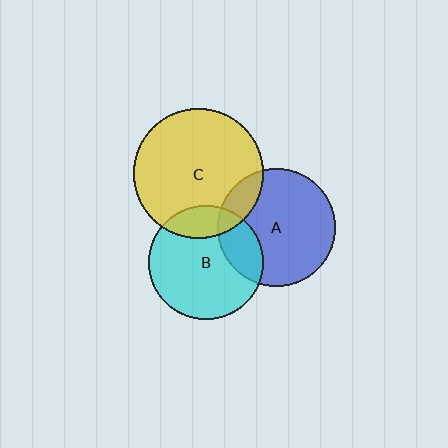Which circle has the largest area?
Circle C (yellow).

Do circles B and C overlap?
Yes.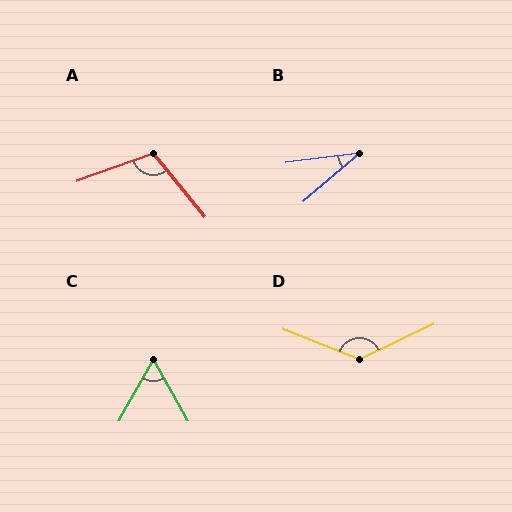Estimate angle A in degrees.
Approximately 110 degrees.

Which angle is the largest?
D, at approximately 132 degrees.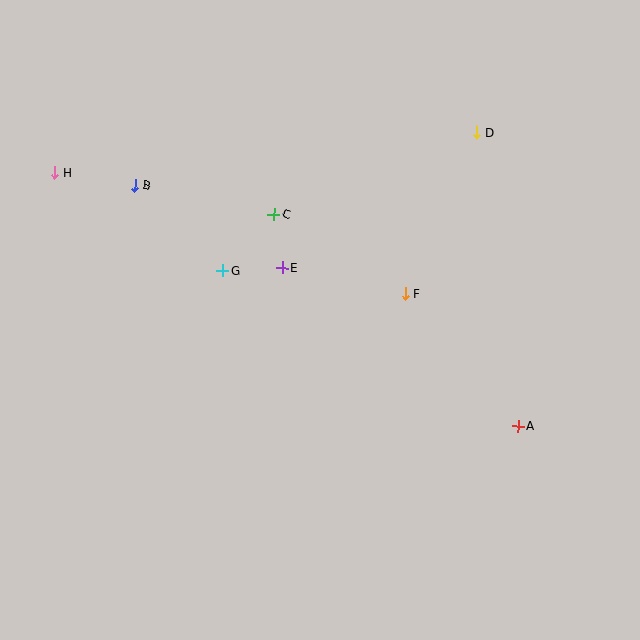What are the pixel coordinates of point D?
Point D is at (477, 132).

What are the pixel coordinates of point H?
Point H is at (55, 172).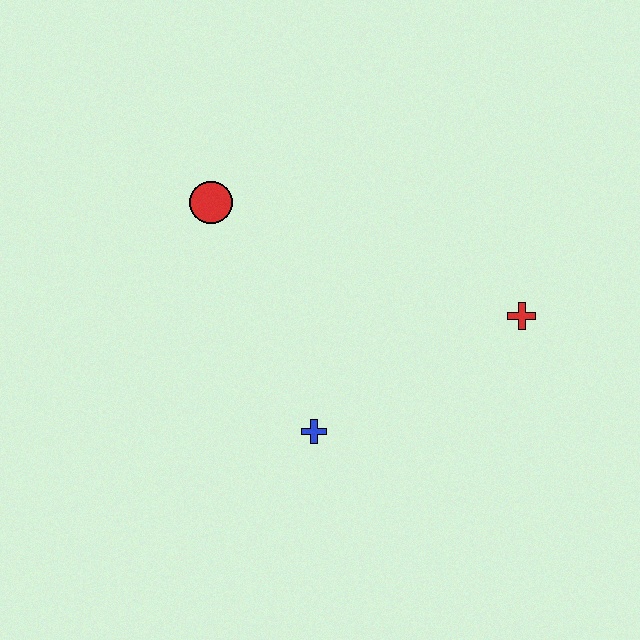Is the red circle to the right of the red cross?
No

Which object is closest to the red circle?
The blue cross is closest to the red circle.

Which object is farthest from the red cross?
The red circle is farthest from the red cross.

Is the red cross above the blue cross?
Yes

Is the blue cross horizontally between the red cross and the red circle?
Yes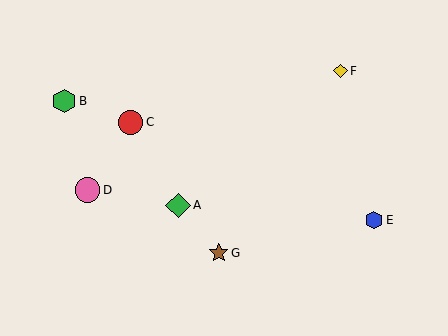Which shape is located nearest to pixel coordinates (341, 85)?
The yellow diamond (labeled F) at (340, 71) is nearest to that location.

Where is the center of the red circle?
The center of the red circle is at (131, 122).